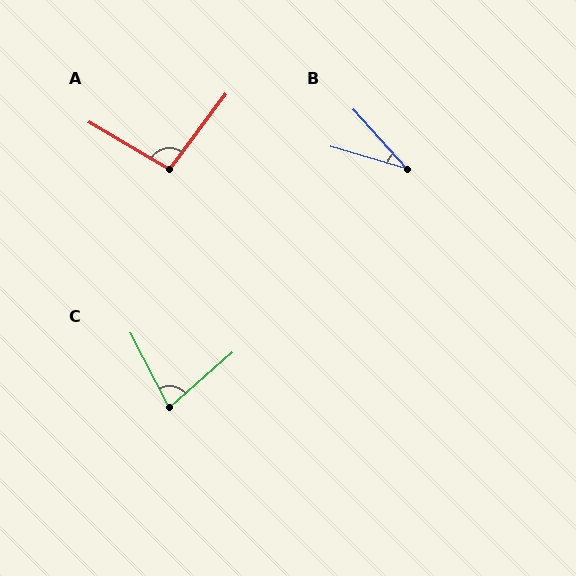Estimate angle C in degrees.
Approximately 77 degrees.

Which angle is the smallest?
B, at approximately 32 degrees.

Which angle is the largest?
A, at approximately 96 degrees.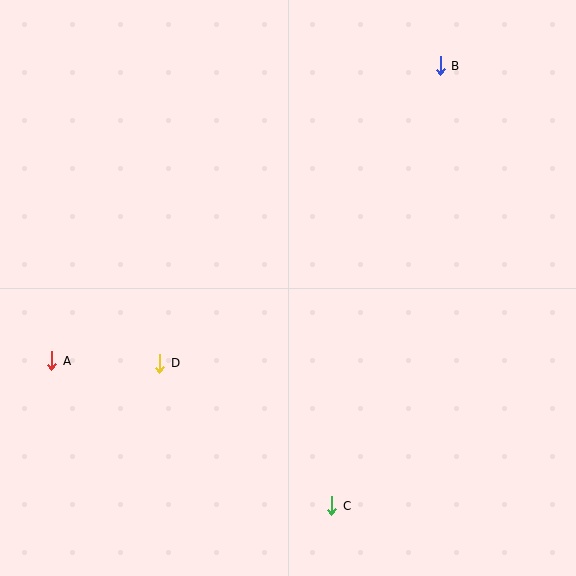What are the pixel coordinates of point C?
Point C is at (332, 506).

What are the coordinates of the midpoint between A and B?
The midpoint between A and B is at (246, 213).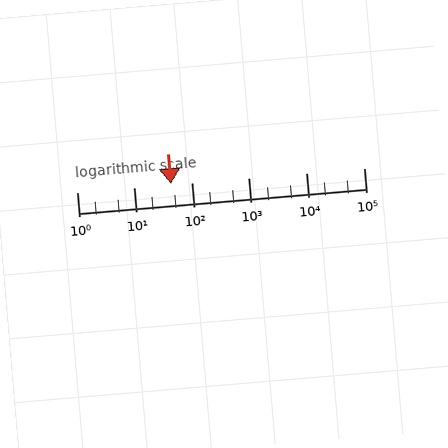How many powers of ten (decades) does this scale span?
The scale spans 5 decades, from 1 to 100000.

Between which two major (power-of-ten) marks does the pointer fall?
The pointer is between 10 and 100.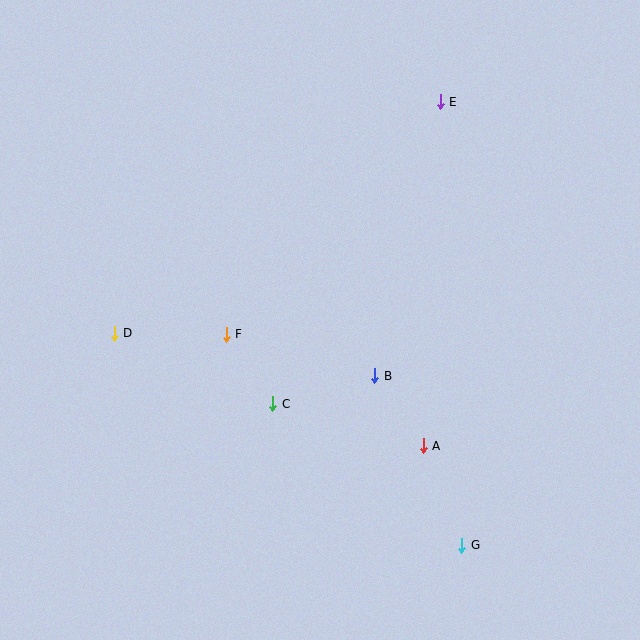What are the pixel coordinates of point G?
Point G is at (462, 545).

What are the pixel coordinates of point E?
Point E is at (440, 102).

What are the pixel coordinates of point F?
Point F is at (226, 334).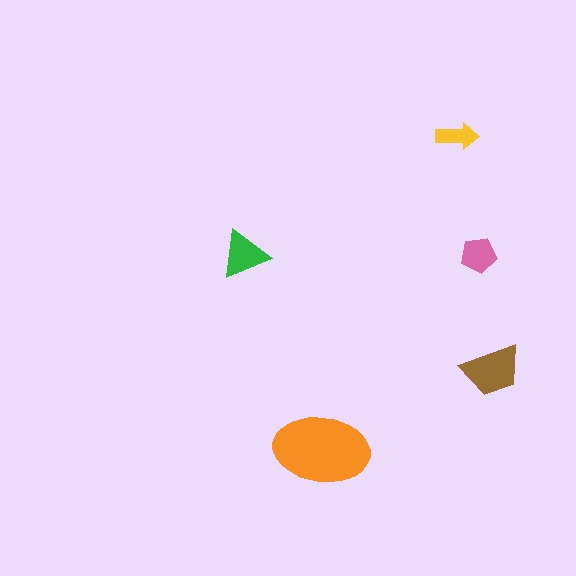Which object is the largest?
The orange ellipse.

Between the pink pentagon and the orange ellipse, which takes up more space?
The orange ellipse.